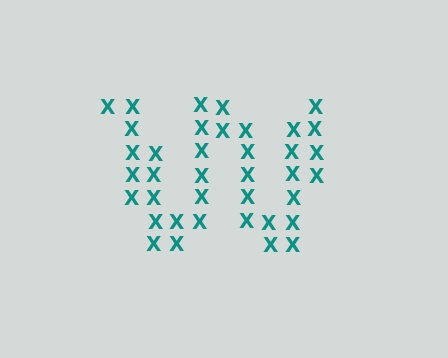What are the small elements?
The small elements are letter X's.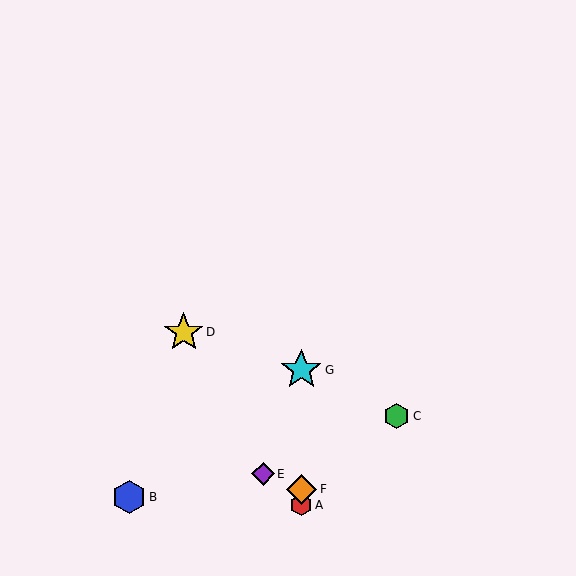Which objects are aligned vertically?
Objects A, F, G are aligned vertically.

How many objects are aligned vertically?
3 objects (A, F, G) are aligned vertically.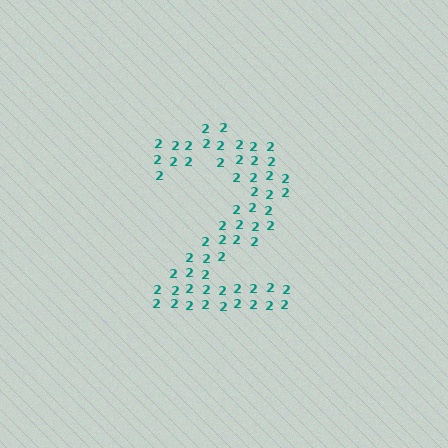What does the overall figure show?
The overall figure shows the digit 2.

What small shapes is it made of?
It is made of small digit 2's.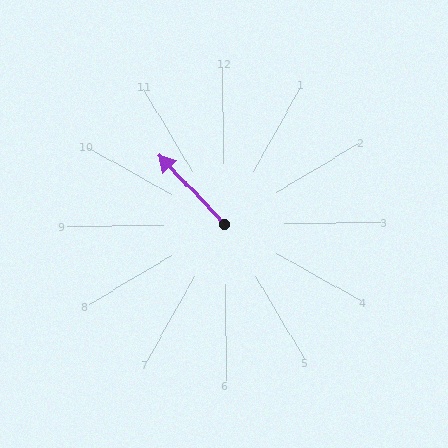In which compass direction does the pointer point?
Northwest.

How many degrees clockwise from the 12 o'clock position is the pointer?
Approximately 317 degrees.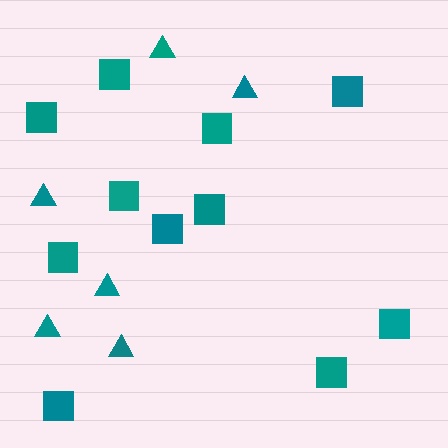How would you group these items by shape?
There are 2 groups: one group of triangles (6) and one group of squares (11).